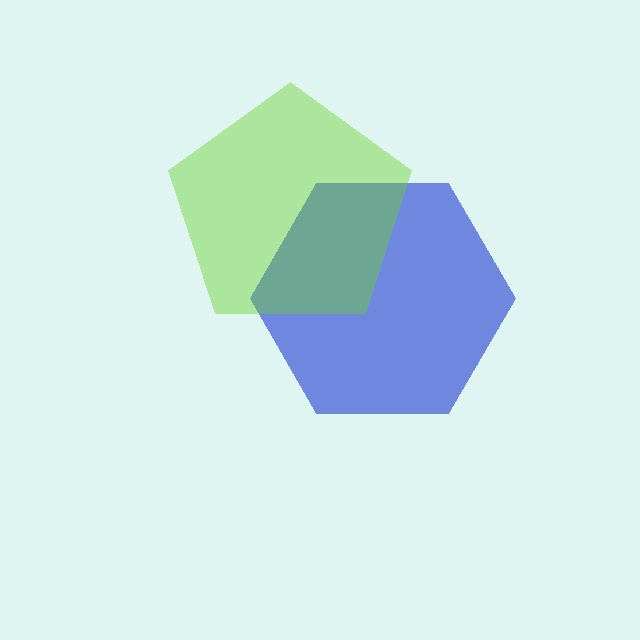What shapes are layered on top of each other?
The layered shapes are: a blue hexagon, a lime pentagon.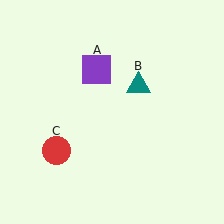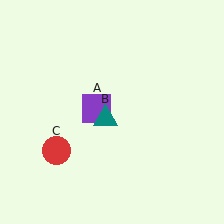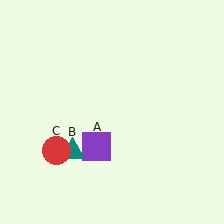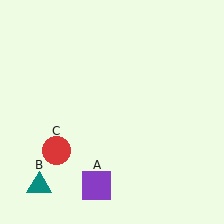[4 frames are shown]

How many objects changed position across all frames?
2 objects changed position: purple square (object A), teal triangle (object B).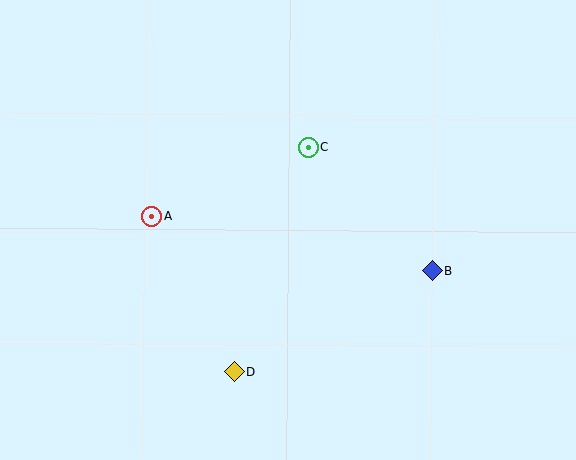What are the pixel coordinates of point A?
Point A is at (152, 216).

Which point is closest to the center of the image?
Point C at (308, 148) is closest to the center.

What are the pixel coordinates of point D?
Point D is at (234, 371).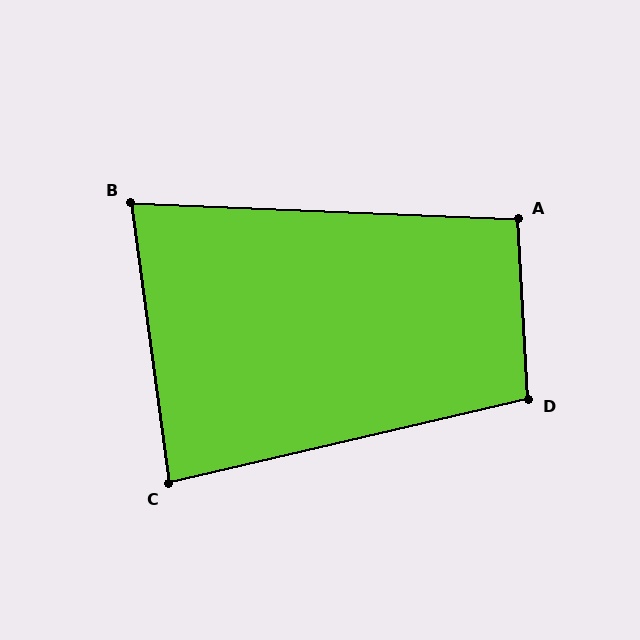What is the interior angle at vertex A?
Approximately 95 degrees (obtuse).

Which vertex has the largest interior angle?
D, at approximately 100 degrees.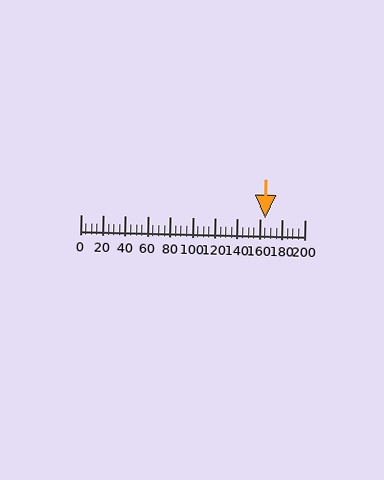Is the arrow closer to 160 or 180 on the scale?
The arrow is closer to 160.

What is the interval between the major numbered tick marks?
The major tick marks are spaced 20 units apart.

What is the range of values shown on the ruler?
The ruler shows values from 0 to 200.